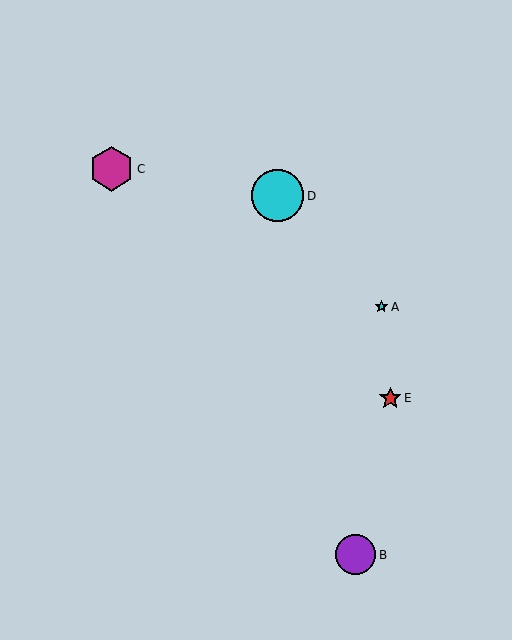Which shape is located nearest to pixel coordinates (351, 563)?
The purple circle (labeled B) at (356, 555) is nearest to that location.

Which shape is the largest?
The cyan circle (labeled D) is the largest.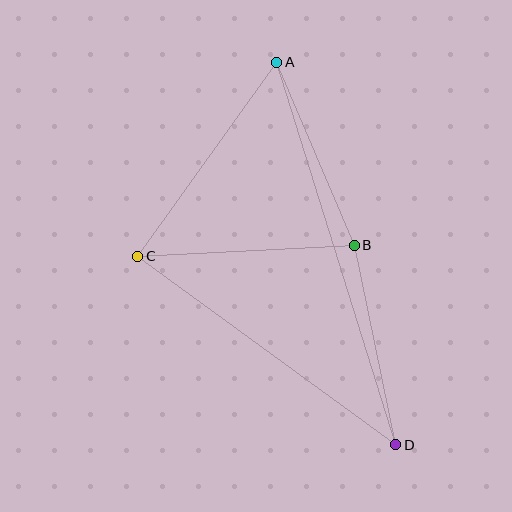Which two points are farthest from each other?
Points A and D are farthest from each other.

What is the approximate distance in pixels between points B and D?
The distance between B and D is approximately 204 pixels.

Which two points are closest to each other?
Points A and B are closest to each other.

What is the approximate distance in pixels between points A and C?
The distance between A and C is approximately 238 pixels.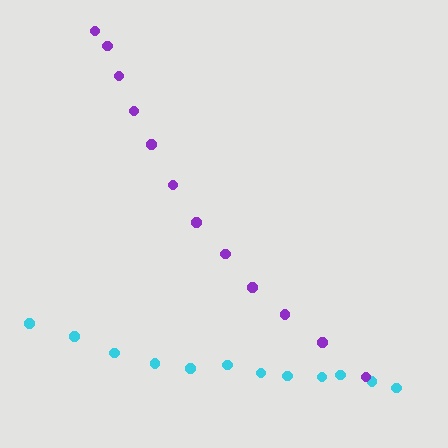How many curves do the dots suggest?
There are 2 distinct paths.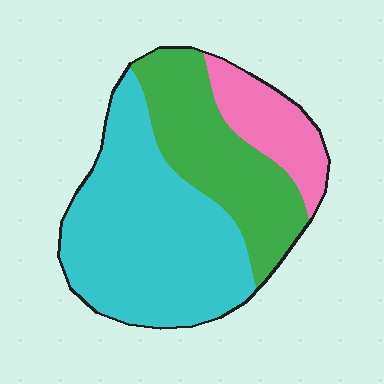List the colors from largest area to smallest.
From largest to smallest: cyan, green, pink.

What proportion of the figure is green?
Green takes up about one third (1/3) of the figure.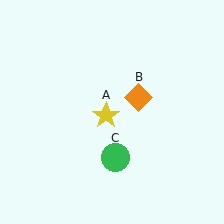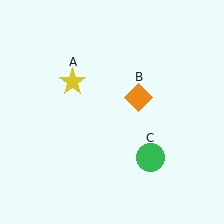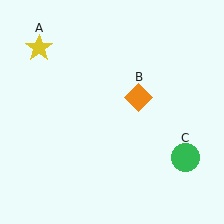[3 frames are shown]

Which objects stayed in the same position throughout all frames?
Orange diamond (object B) remained stationary.